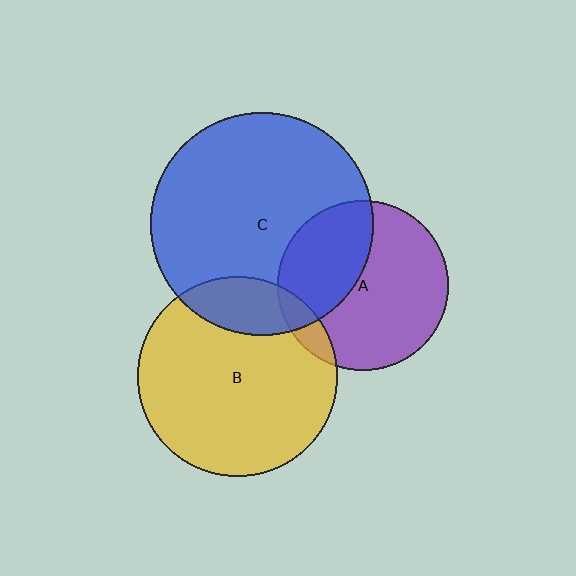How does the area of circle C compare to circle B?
Approximately 1.2 times.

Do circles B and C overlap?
Yes.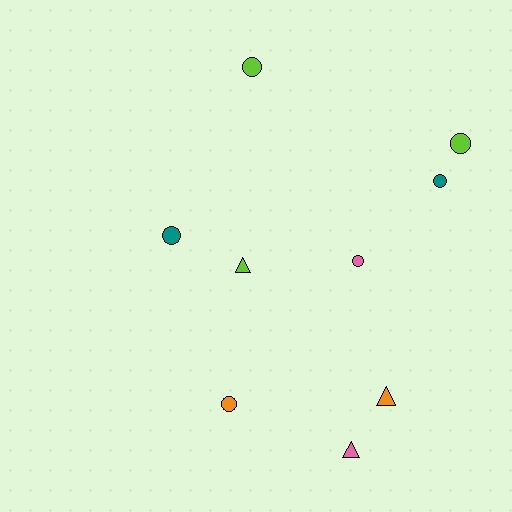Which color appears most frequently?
Lime, with 3 objects.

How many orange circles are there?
There is 1 orange circle.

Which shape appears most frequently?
Circle, with 6 objects.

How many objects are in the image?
There are 9 objects.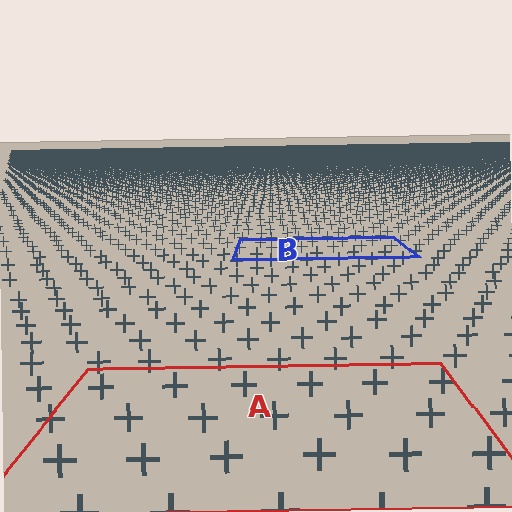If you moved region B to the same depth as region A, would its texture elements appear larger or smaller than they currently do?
They would appear larger. At a closer depth, the same texture elements are projected at a bigger on-screen size.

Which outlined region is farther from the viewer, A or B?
Region B is farther from the viewer — the texture elements inside it appear smaller and more densely packed.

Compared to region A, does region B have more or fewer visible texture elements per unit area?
Region B has more texture elements per unit area — they are packed more densely because it is farther away.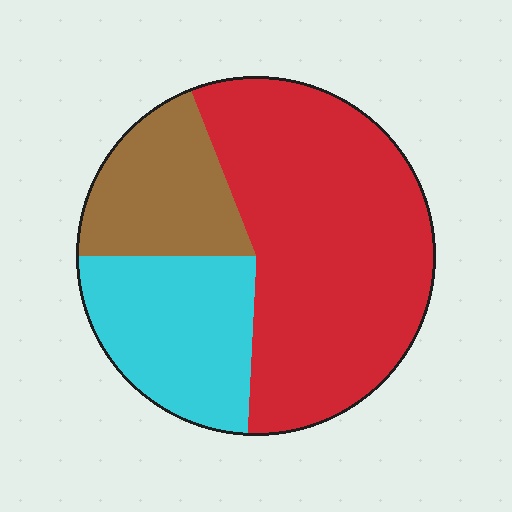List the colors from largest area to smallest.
From largest to smallest: red, cyan, brown.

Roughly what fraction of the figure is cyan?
Cyan takes up between a sixth and a third of the figure.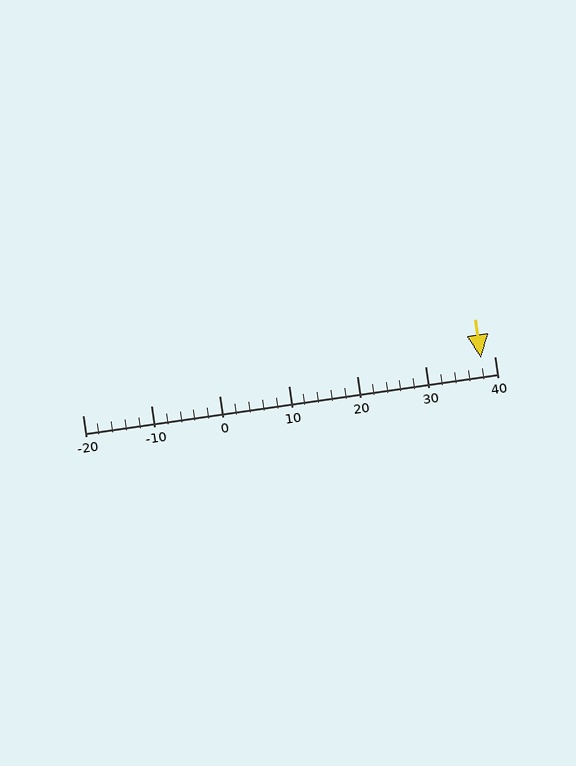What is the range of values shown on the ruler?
The ruler shows values from -20 to 40.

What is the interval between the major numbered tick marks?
The major tick marks are spaced 10 units apart.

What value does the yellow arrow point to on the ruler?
The yellow arrow points to approximately 38.